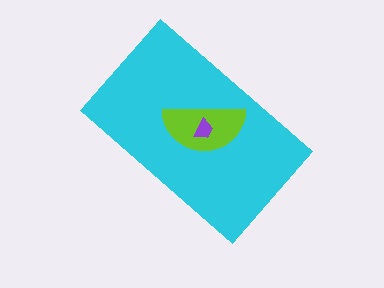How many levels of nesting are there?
3.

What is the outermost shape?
The cyan rectangle.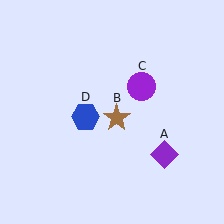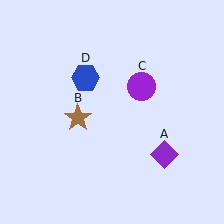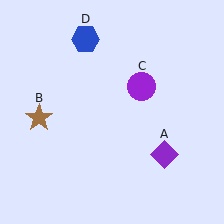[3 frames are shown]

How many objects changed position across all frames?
2 objects changed position: brown star (object B), blue hexagon (object D).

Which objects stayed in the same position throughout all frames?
Purple diamond (object A) and purple circle (object C) remained stationary.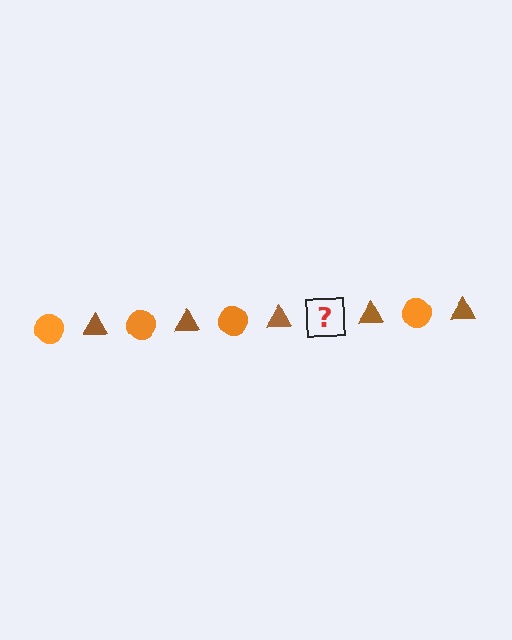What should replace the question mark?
The question mark should be replaced with an orange circle.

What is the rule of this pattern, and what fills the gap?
The rule is that the pattern alternates between orange circle and brown triangle. The gap should be filled with an orange circle.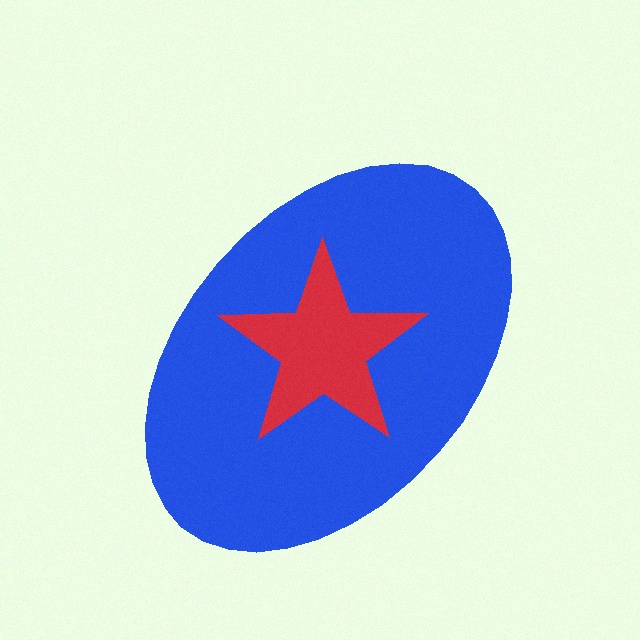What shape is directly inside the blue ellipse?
The red star.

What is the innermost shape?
The red star.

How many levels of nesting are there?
2.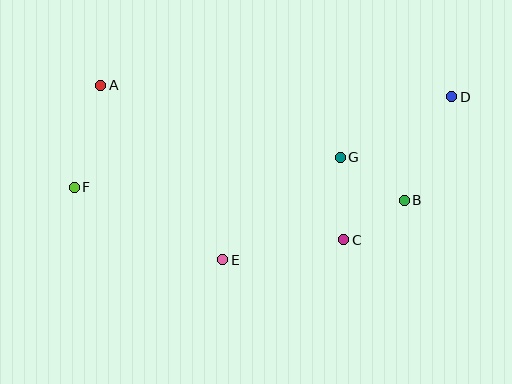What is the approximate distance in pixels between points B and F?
The distance between B and F is approximately 330 pixels.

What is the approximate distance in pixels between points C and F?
The distance between C and F is approximately 275 pixels.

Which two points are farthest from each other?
Points D and F are farthest from each other.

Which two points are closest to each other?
Points B and C are closest to each other.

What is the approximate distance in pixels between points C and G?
The distance between C and G is approximately 83 pixels.